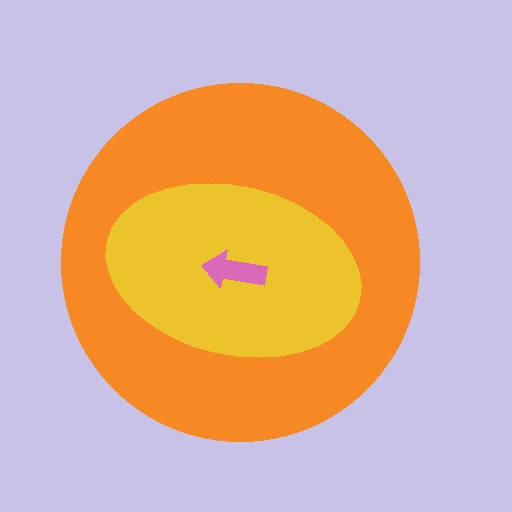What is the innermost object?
The pink arrow.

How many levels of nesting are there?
3.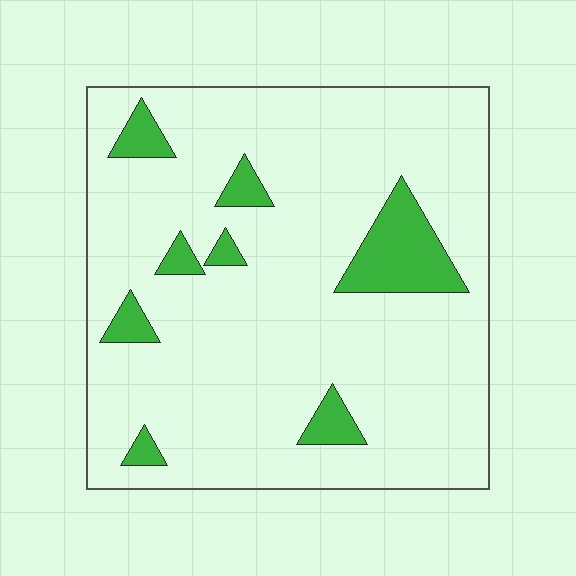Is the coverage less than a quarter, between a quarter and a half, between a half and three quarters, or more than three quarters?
Less than a quarter.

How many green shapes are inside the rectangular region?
8.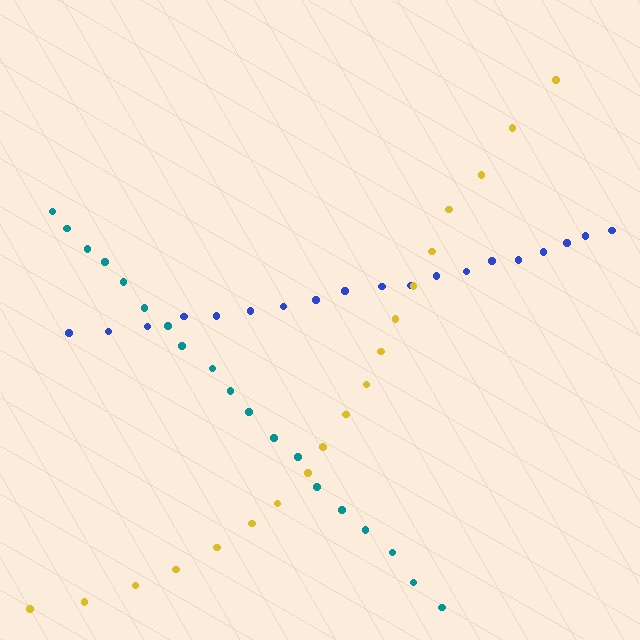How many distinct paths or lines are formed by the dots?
There are 3 distinct paths.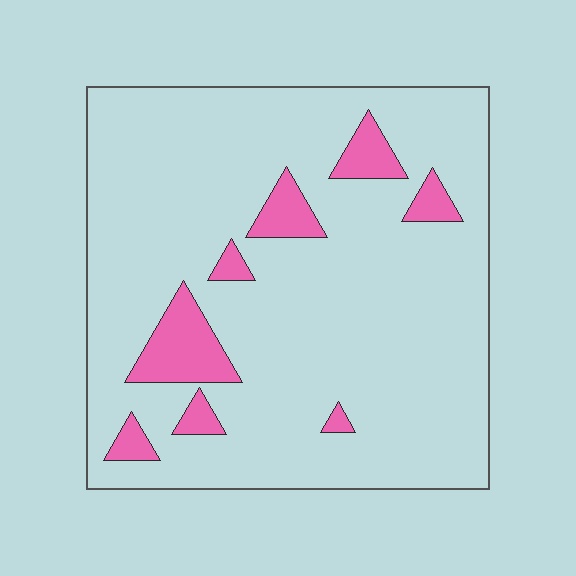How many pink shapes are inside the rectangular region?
8.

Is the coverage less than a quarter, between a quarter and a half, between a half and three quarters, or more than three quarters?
Less than a quarter.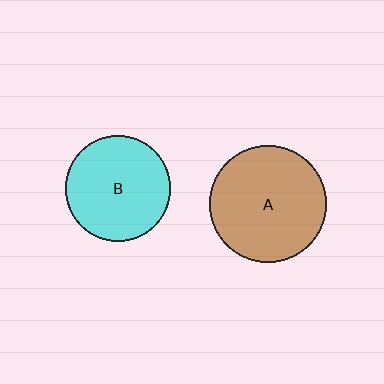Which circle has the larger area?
Circle A (brown).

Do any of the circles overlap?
No, none of the circles overlap.